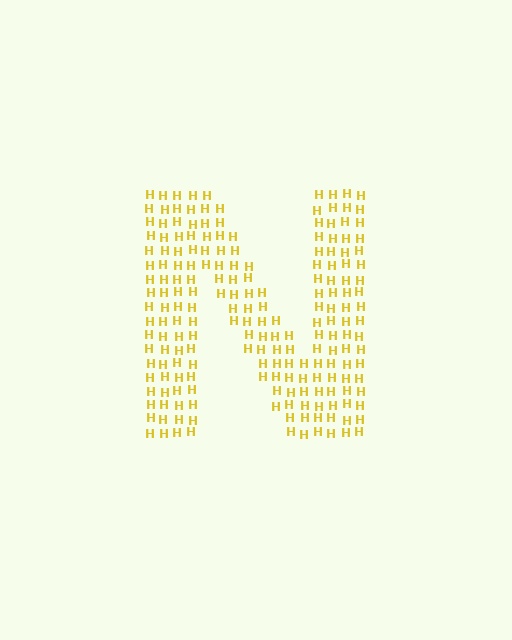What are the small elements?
The small elements are letter H's.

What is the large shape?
The large shape is the letter N.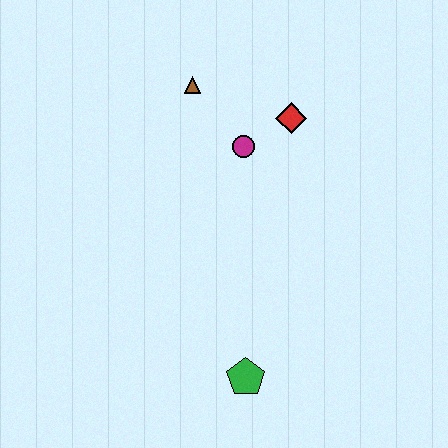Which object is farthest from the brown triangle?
The green pentagon is farthest from the brown triangle.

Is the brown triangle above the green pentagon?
Yes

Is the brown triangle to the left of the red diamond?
Yes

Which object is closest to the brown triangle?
The magenta circle is closest to the brown triangle.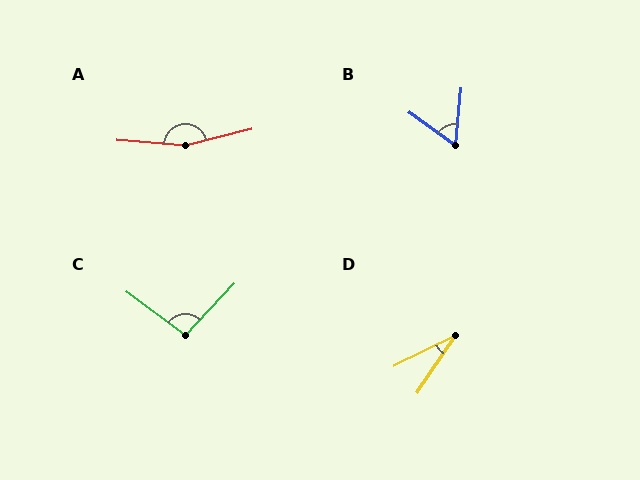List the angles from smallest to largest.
D (30°), B (60°), C (97°), A (161°).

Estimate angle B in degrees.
Approximately 60 degrees.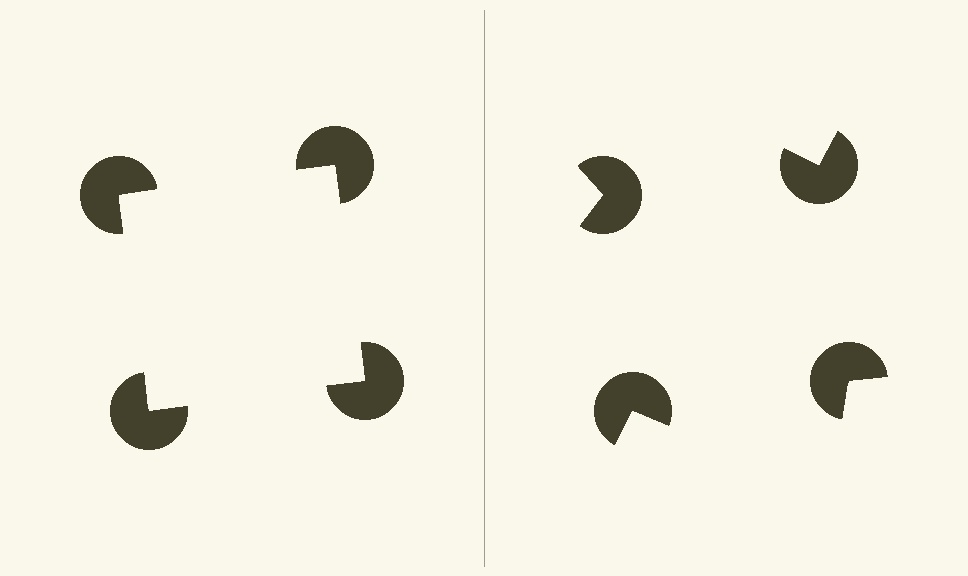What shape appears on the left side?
An illusory square.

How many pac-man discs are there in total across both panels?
8 — 4 on each side.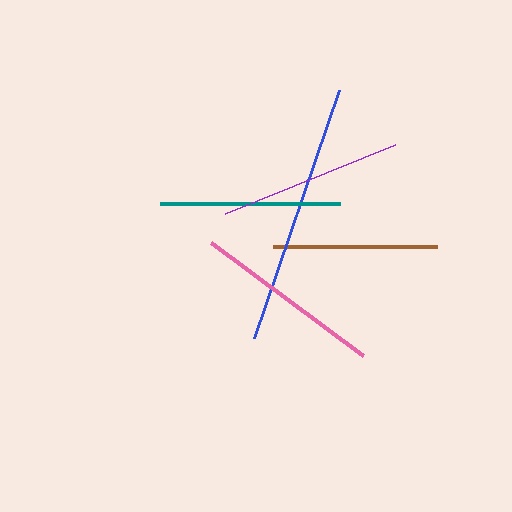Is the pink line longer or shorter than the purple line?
The pink line is longer than the purple line.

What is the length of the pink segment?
The pink segment is approximately 189 pixels long.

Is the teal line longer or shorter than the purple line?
The purple line is longer than the teal line.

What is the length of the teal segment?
The teal segment is approximately 180 pixels long.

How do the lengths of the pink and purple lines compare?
The pink and purple lines are approximately the same length.